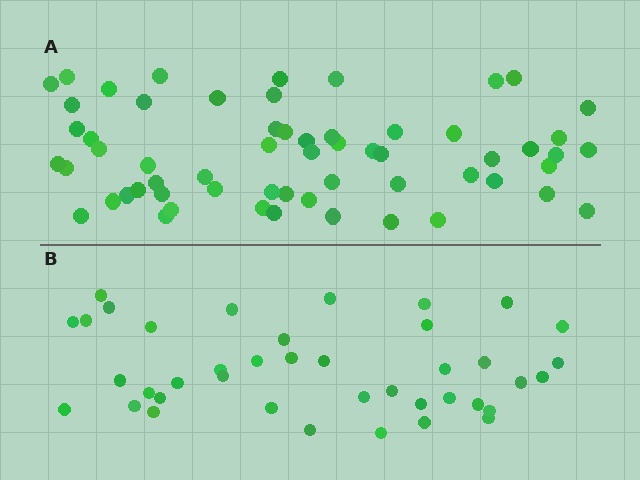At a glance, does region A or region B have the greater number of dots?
Region A (the top region) has more dots.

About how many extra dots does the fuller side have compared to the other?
Region A has approximately 20 more dots than region B.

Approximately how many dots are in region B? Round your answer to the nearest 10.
About 40 dots.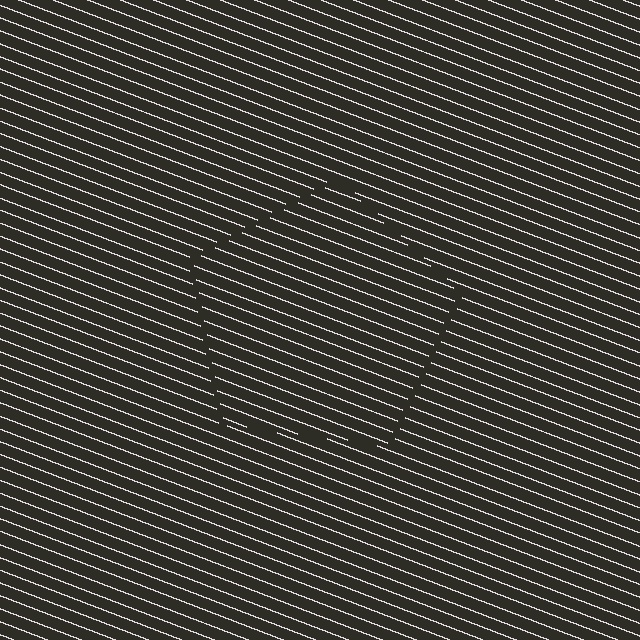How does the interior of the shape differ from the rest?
The interior of the shape contains the same grating, shifted by half a period — the contour is defined by the phase discontinuity where line-ends from the inner and outer gratings abut.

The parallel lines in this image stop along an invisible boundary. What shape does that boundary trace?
An illusory pentagon. The interior of the shape contains the same grating, shifted by half a period — the contour is defined by the phase discontinuity where line-ends from the inner and outer gratings abut.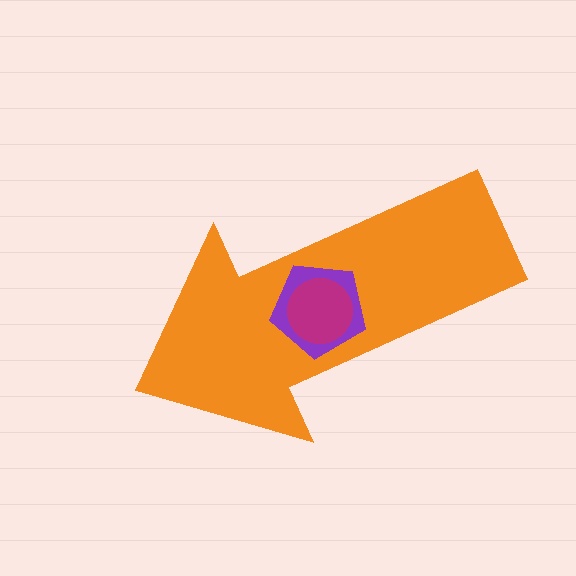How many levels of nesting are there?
3.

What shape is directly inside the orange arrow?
The purple pentagon.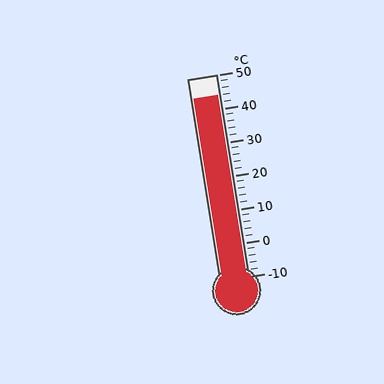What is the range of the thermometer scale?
The thermometer scale ranges from -10°C to 50°C.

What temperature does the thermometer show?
The thermometer shows approximately 44°C.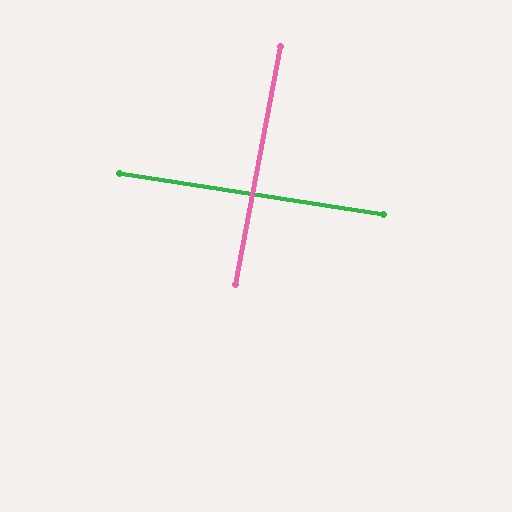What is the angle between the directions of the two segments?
Approximately 88 degrees.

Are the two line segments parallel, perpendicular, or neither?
Perpendicular — they meet at approximately 88°.